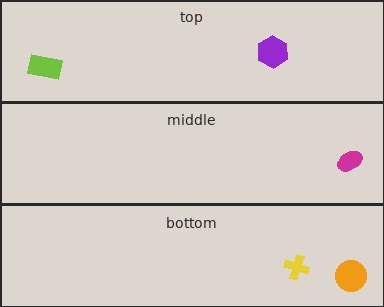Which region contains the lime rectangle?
The top region.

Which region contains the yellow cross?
The bottom region.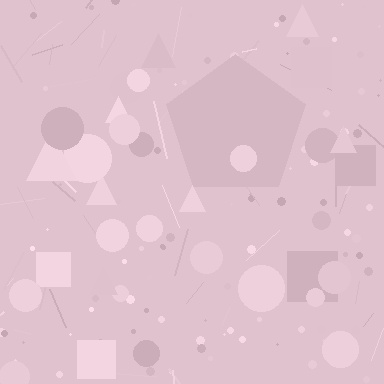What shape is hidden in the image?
A pentagon is hidden in the image.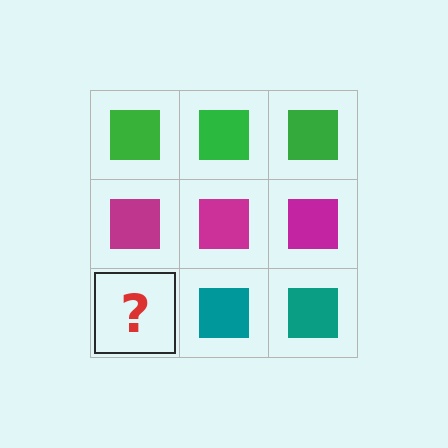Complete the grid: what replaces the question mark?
The question mark should be replaced with a teal square.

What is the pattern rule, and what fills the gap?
The rule is that each row has a consistent color. The gap should be filled with a teal square.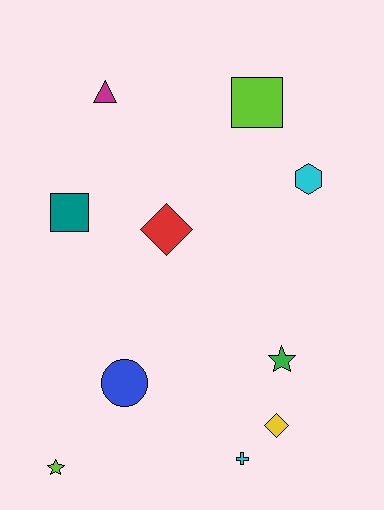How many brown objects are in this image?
There are no brown objects.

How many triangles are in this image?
There is 1 triangle.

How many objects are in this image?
There are 10 objects.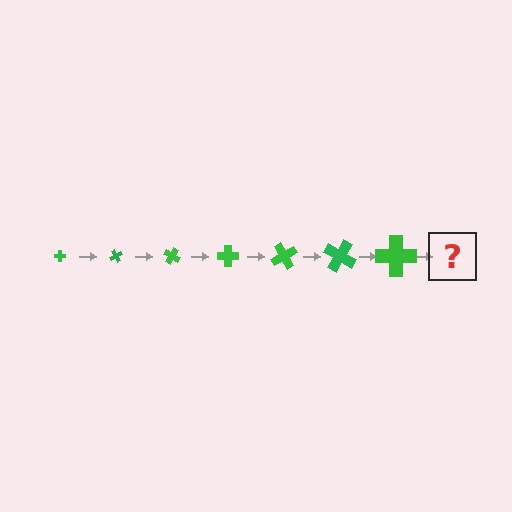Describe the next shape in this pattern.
It should be a cross, larger than the previous one and rotated 420 degrees from the start.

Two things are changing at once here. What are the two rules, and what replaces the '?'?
The two rules are that the cross grows larger each step and it rotates 60 degrees each step. The '?' should be a cross, larger than the previous one and rotated 420 degrees from the start.